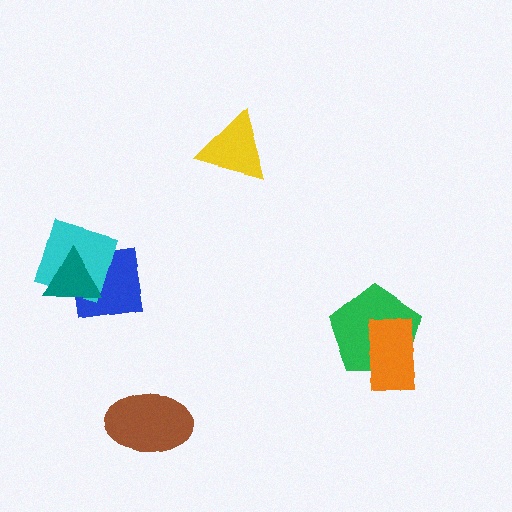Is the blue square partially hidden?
Yes, it is partially covered by another shape.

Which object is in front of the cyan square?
The teal triangle is in front of the cyan square.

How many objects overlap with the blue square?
2 objects overlap with the blue square.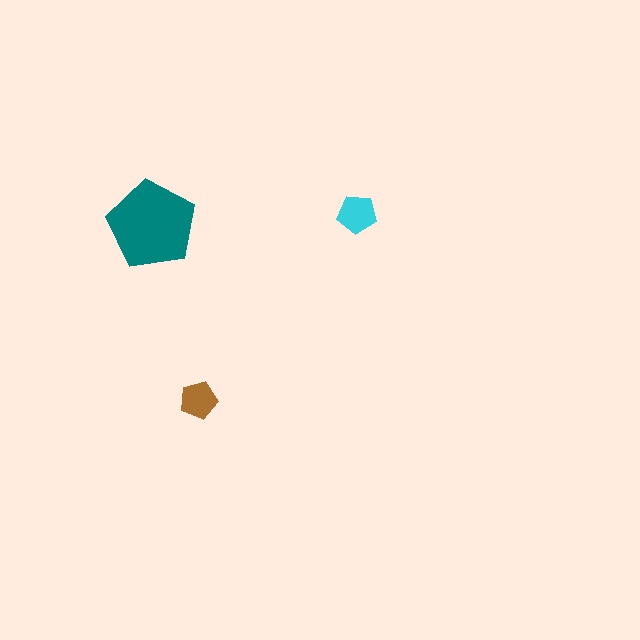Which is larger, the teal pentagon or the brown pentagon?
The teal one.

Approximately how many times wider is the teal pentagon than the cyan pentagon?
About 2.5 times wider.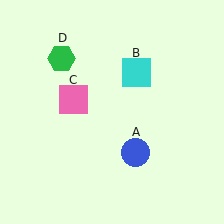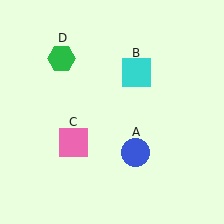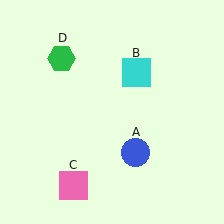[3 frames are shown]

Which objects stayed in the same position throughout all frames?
Blue circle (object A) and cyan square (object B) and green hexagon (object D) remained stationary.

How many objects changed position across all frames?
1 object changed position: pink square (object C).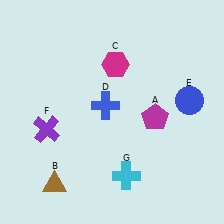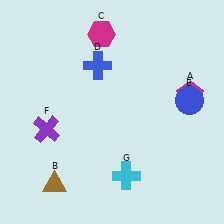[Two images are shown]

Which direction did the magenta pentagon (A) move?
The magenta pentagon (A) moved right.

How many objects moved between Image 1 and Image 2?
3 objects moved between the two images.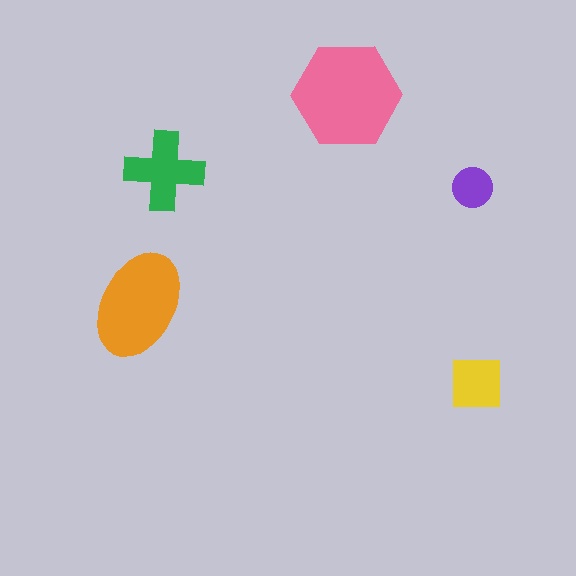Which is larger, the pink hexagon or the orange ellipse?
The pink hexagon.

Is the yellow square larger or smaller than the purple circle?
Larger.